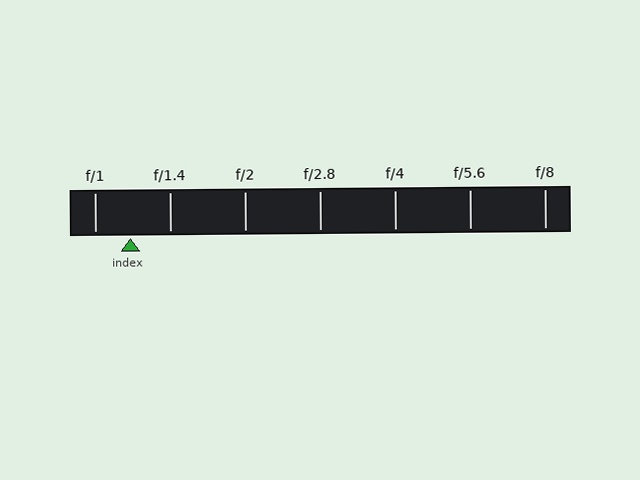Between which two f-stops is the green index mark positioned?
The index mark is between f/1 and f/1.4.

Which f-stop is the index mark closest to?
The index mark is closest to f/1.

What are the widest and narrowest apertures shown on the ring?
The widest aperture shown is f/1 and the narrowest is f/8.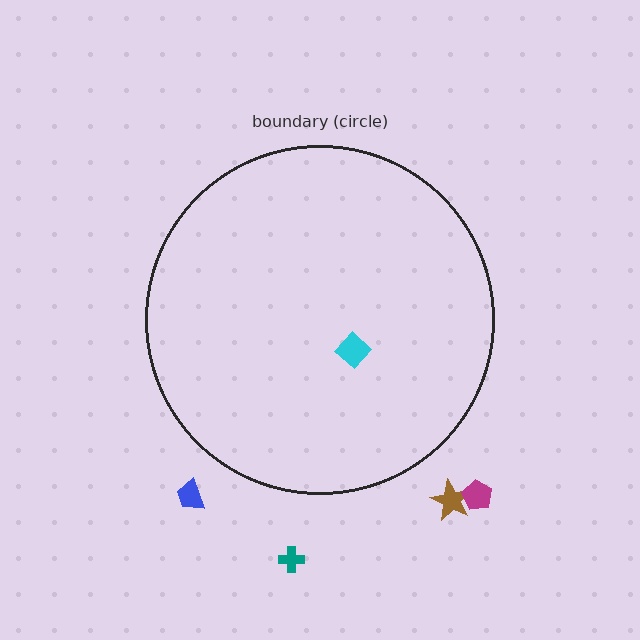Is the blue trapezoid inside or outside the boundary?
Outside.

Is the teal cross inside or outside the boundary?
Outside.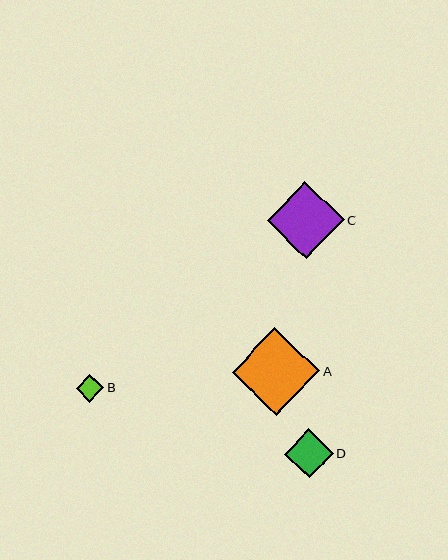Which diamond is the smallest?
Diamond B is the smallest with a size of approximately 28 pixels.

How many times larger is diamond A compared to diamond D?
Diamond A is approximately 1.8 times the size of diamond D.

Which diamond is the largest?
Diamond A is the largest with a size of approximately 88 pixels.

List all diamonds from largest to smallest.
From largest to smallest: A, C, D, B.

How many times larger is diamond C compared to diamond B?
Diamond C is approximately 2.8 times the size of diamond B.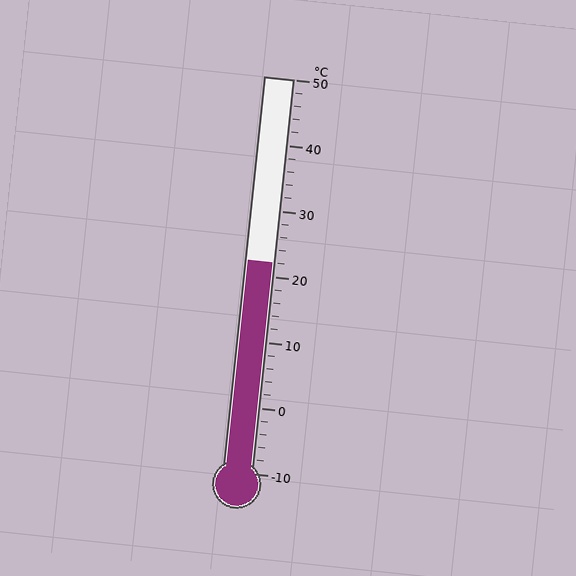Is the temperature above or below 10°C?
The temperature is above 10°C.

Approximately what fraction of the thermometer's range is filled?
The thermometer is filled to approximately 55% of its range.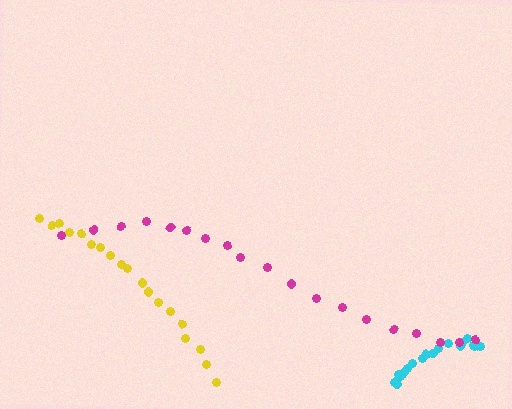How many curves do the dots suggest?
There are 3 distinct paths.